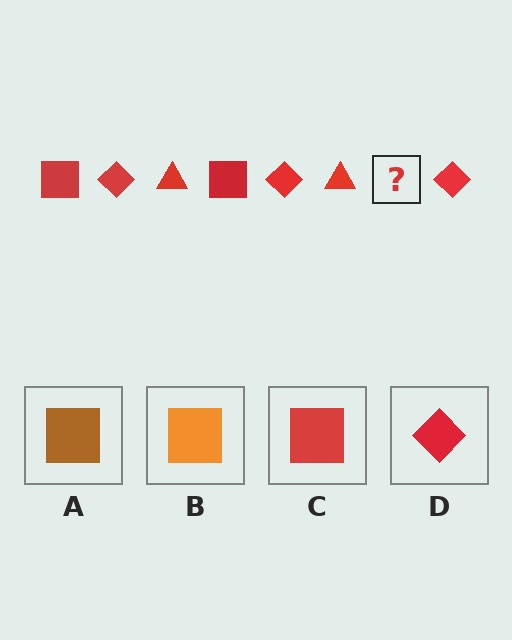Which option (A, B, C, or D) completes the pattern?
C.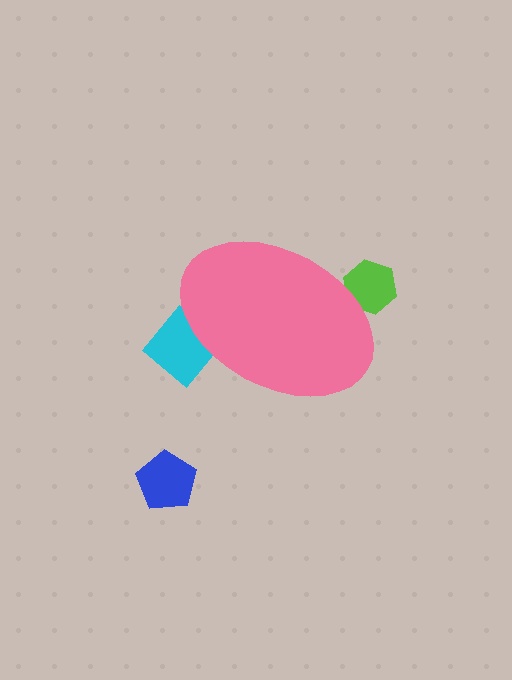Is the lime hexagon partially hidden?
Yes, the lime hexagon is partially hidden behind the pink ellipse.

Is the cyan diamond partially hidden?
Yes, the cyan diamond is partially hidden behind the pink ellipse.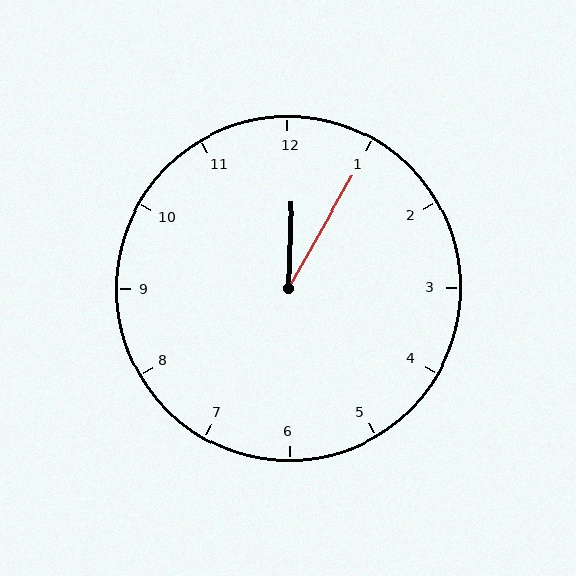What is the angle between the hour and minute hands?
Approximately 28 degrees.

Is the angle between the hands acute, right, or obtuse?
It is acute.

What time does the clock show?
12:05.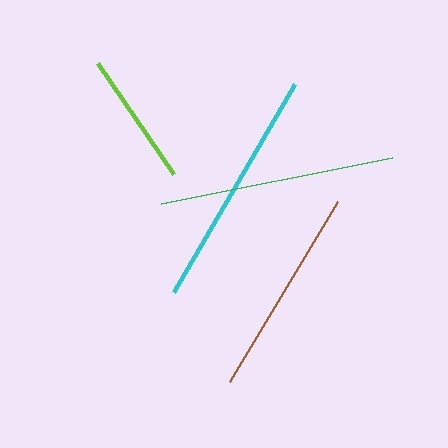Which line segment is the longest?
The cyan line is the longest at approximately 241 pixels.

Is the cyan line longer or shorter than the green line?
The cyan line is longer than the green line.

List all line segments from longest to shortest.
From longest to shortest: cyan, green, brown, lime.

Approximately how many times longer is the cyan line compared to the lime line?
The cyan line is approximately 1.8 times the length of the lime line.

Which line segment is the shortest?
The lime line is the shortest at approximately 134 pixels.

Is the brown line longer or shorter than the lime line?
The brown line is longer than the lime line.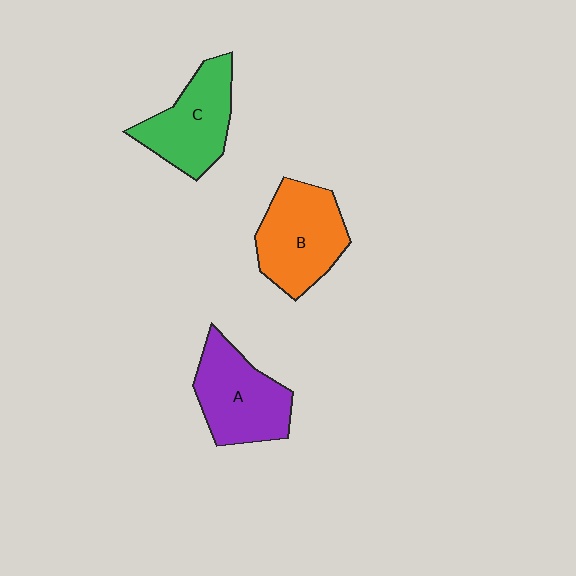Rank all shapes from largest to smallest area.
From largest to smallest: B (orange), A (purple), C (green).